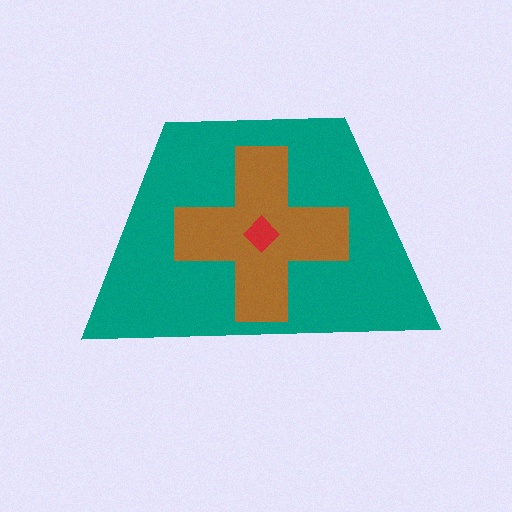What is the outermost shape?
The teal trapezoid.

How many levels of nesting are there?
3.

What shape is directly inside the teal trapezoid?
The brown cross.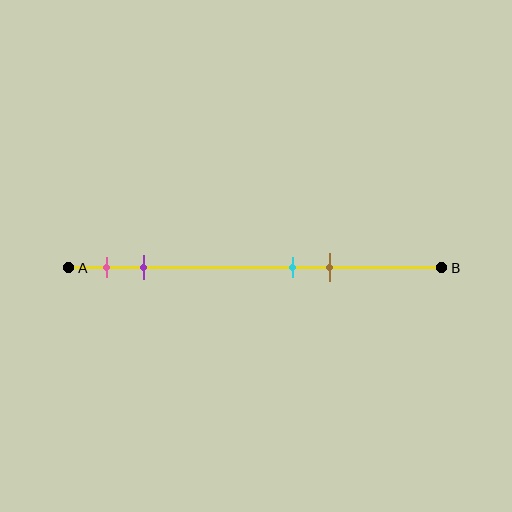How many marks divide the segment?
There are 4 marks dividing the segment.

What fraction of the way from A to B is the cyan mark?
The cyan mark is approximately 60% (0.6) of the way from A to B.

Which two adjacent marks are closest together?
The cyan and brown marks are the closest adjacent pair.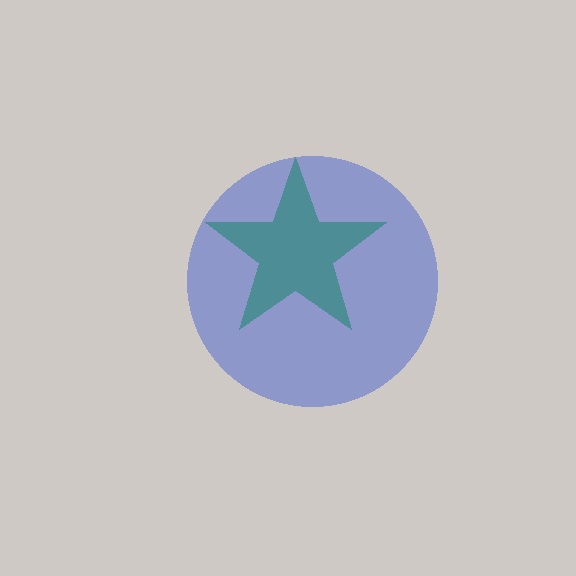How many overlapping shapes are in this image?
There are 2 overlapping shapes in the image.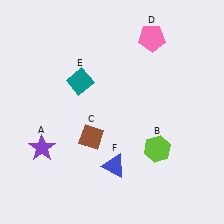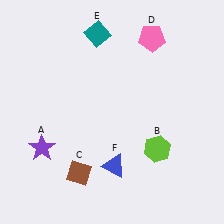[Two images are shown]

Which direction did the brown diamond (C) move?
The brown diamond (C) moved down.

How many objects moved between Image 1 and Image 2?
2 objects moved between the two images.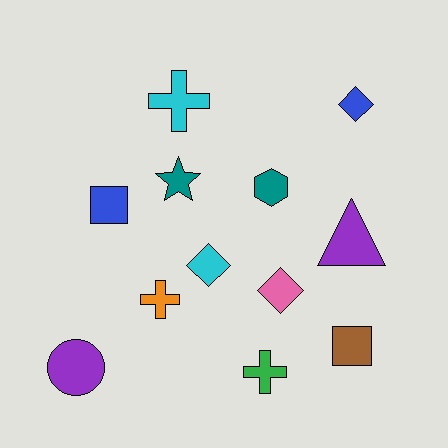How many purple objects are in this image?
There are 2 purple objects.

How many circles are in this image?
There is 1 circle.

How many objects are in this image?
There are 12 objects.